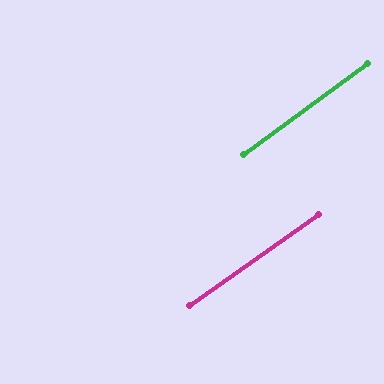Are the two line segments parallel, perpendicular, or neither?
Parallel — their directions differ by only 1.1°.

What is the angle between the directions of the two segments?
Approximately 1 degree.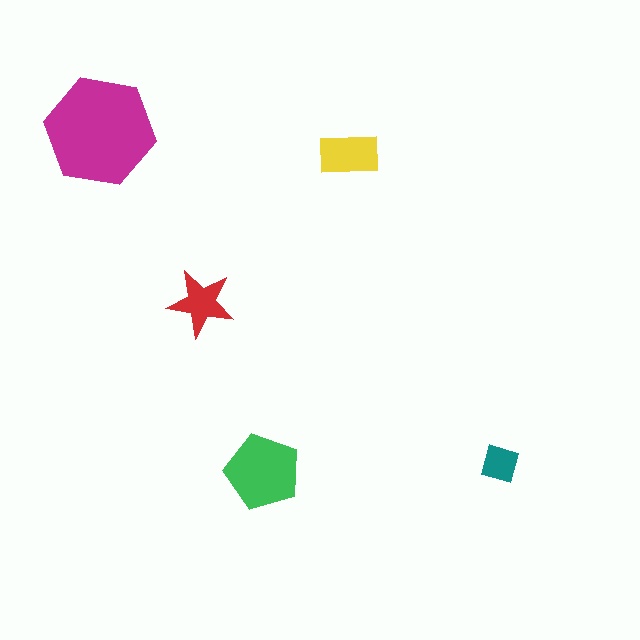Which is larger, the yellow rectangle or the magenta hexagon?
The magenta hexagon.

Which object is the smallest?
The teal square.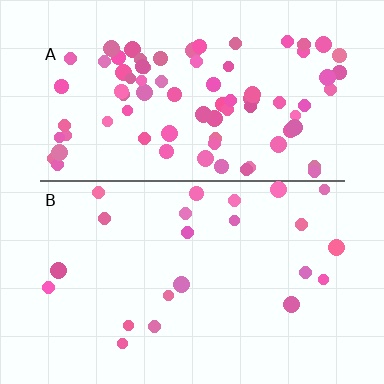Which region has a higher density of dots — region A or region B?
A (the top).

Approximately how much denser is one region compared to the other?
Approximately 3.7× — region A over region B.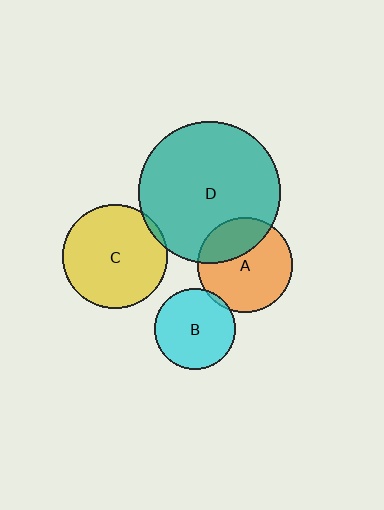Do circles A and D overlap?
Yes.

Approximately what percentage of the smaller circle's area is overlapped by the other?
Approximately 30%.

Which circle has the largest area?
Circle D (teal).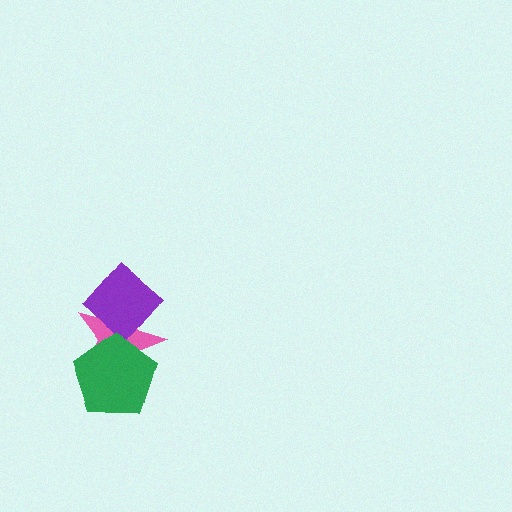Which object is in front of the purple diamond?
The green pentagon is in front of the purple diamond.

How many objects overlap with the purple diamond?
2 objects overlap with the purple diamond.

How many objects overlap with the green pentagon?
2 objects overlap with the green pentagon.